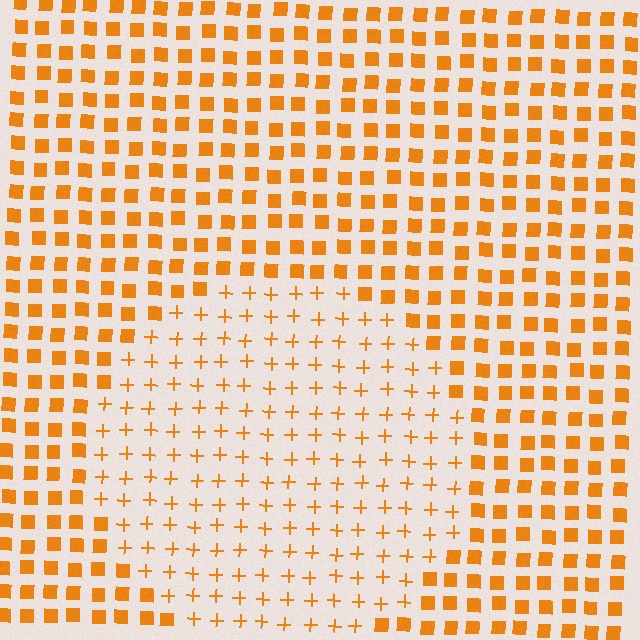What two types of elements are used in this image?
The image uses plus signs inside the circle region and squares outside it.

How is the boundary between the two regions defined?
The boundary is defined by a change in element shape: plus signs inside vs. squares outside. All elements share the same color and spacing.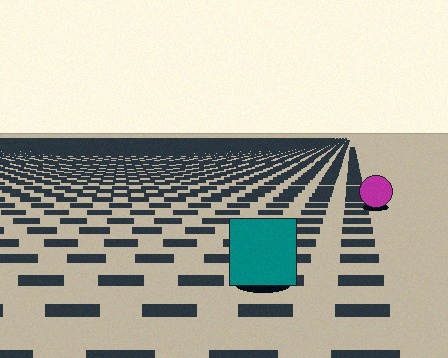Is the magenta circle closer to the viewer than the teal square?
No. The teal square is closer — you can tell from the texture gradient: the ground texture is coarser near it.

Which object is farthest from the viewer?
The magenta circle is farthest from the viewer. It appears smaller and the ground texture around it is denser.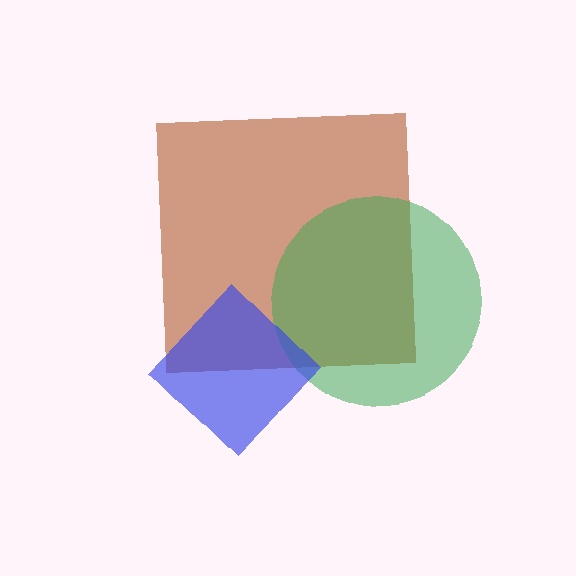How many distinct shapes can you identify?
There are 3 distinct shapes: a brown square, a green circle, a blue diamond.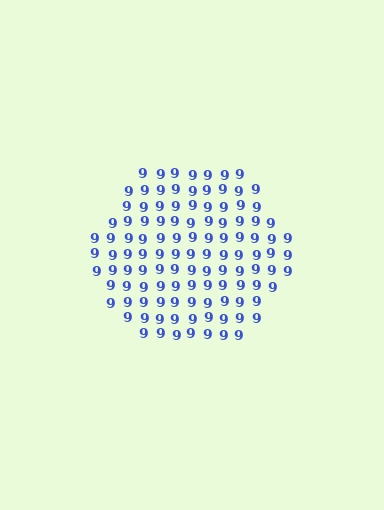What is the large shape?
The large shape is a hexagon.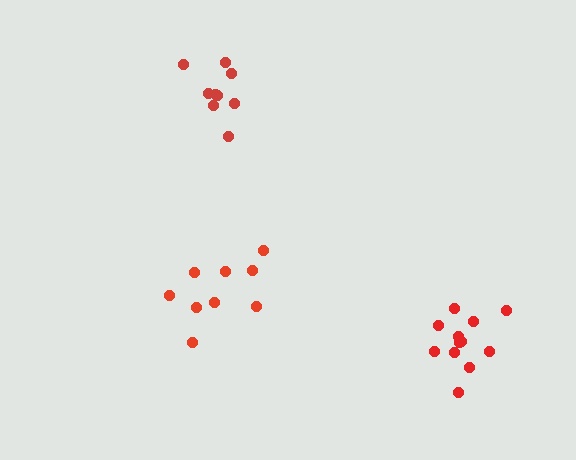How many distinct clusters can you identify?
There are 3 distinct clusters.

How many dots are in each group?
Group 1: 9 dots, Group 2: 12 dots, Group 3: 9 dots (30 total).